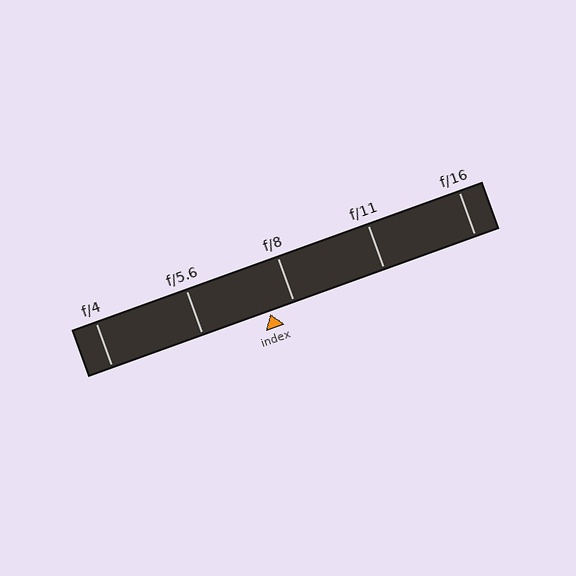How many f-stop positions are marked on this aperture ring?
There are 5 f-stop positions marked.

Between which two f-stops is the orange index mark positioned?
The index mark is between f/5.6 and f/8.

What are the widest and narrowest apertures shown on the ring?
The widest aperture shown is f/4 and the narrowest is f/16.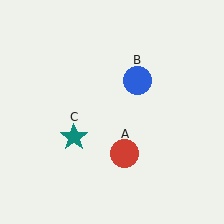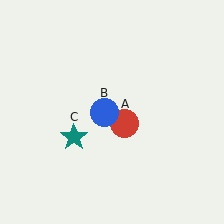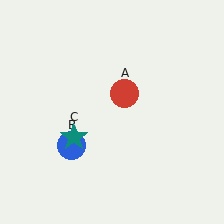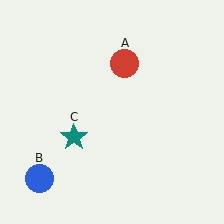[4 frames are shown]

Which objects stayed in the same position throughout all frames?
Teal star (object C) remained stationary.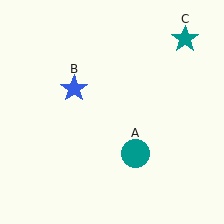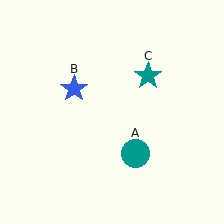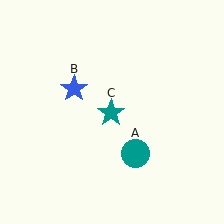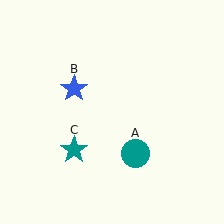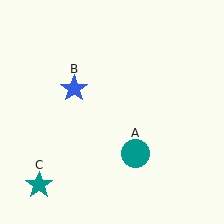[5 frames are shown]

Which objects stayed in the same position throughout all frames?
Teal circle (object A) and blue star (object B) remained stationary.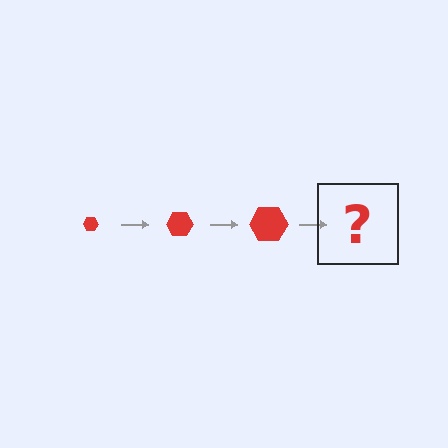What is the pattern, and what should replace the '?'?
The pattern is that the hexagon gets progressively larger each step. The '?' should be a red hexagon, larger than the previous one.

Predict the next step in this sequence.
The next step is a red hexagon, larger than the previous one.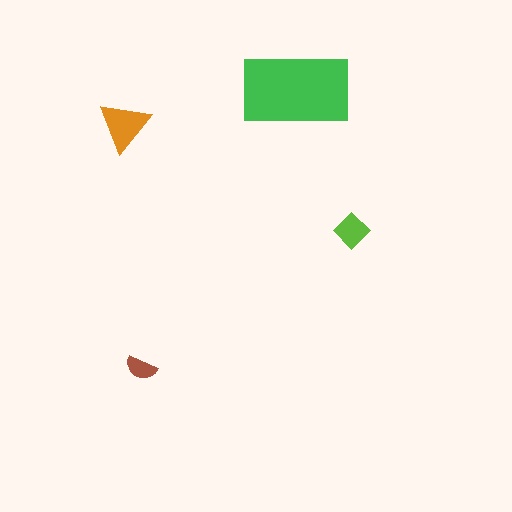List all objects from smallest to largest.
The brown semicircle, the lime diamond, the orange triangle, the green rectangle.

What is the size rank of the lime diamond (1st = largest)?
3rd.